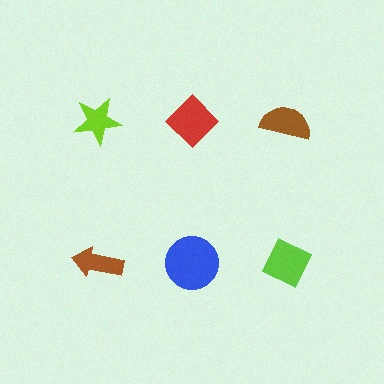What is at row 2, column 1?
A brown arrow.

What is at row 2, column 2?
A blue circle.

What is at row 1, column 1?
A lime star.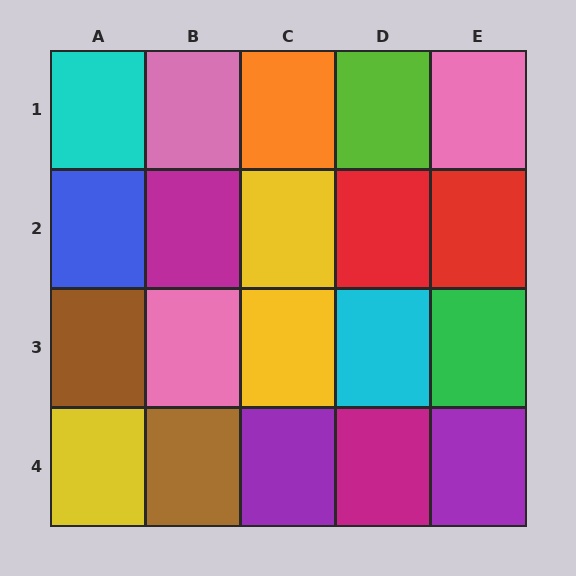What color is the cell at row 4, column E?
Purple.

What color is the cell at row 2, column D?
Red.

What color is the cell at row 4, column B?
Brown.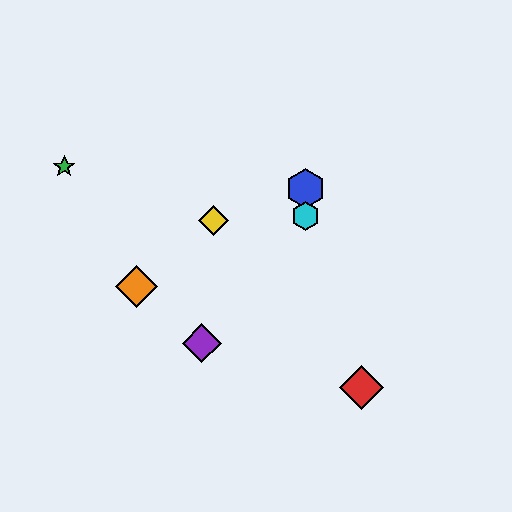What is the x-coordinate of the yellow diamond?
The yellow diamond is at x≈214.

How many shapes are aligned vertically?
2 shapes (the blue hexagon, the cyan hexagon) are aligned vertically.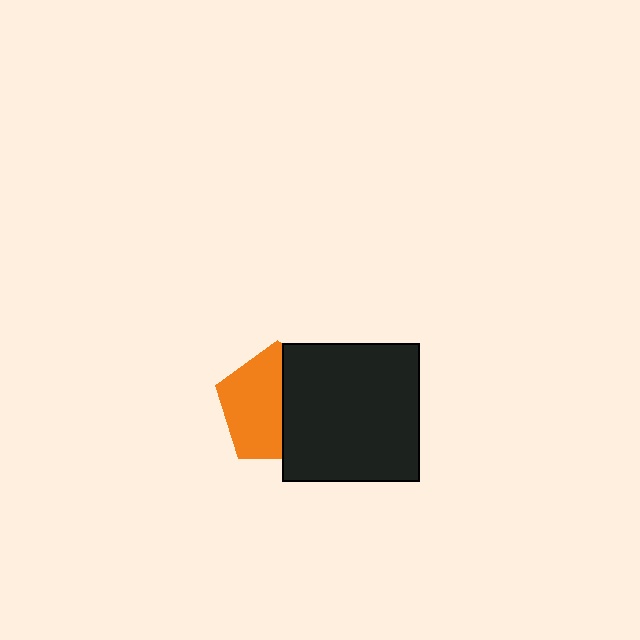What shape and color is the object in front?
The object in front is a black square.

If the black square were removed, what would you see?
You would see the complete orange pentagon.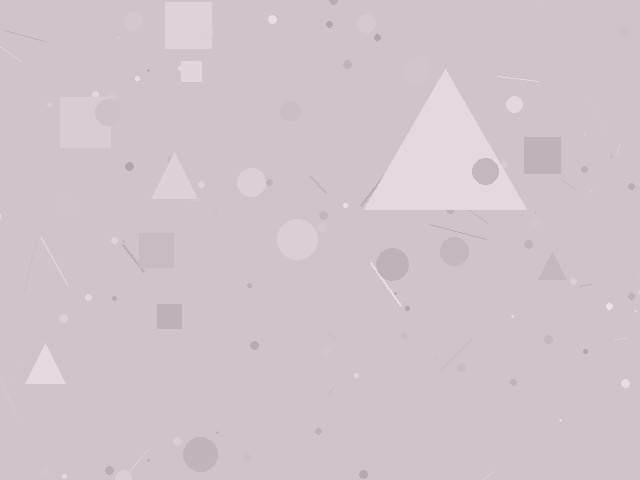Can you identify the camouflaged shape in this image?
The camouflaged shape is a triangle.